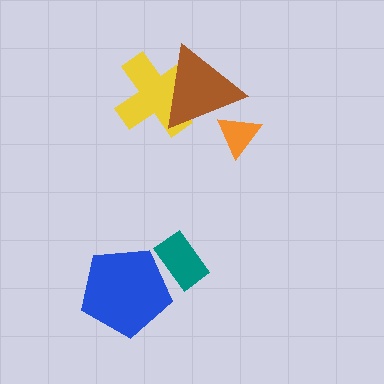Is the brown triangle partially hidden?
No, no other shape covers it.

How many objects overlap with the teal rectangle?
1 object overlaps with the teal rectangle.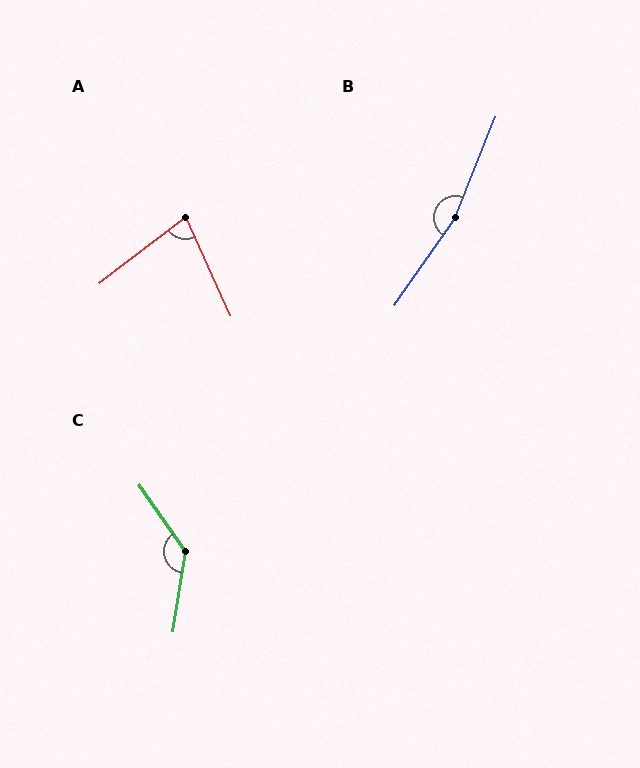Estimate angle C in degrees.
Approximately 136 degrees.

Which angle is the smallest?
A, at approximately 77 degrees.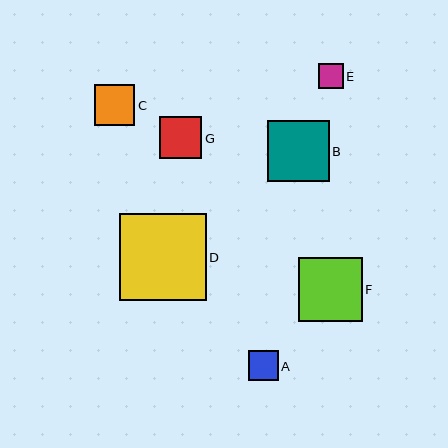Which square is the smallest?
Square E is the smallest with a size of approximately 25 pixels.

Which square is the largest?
Square D is the largest with a size of approximately 87 pixels.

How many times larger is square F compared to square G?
Square F is approximately 1.5 times the size of square G.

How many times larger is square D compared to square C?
Square D is approximately 2.1 times the size of square C.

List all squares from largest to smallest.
From largest to smallest: D, F, B, G, C, A, E.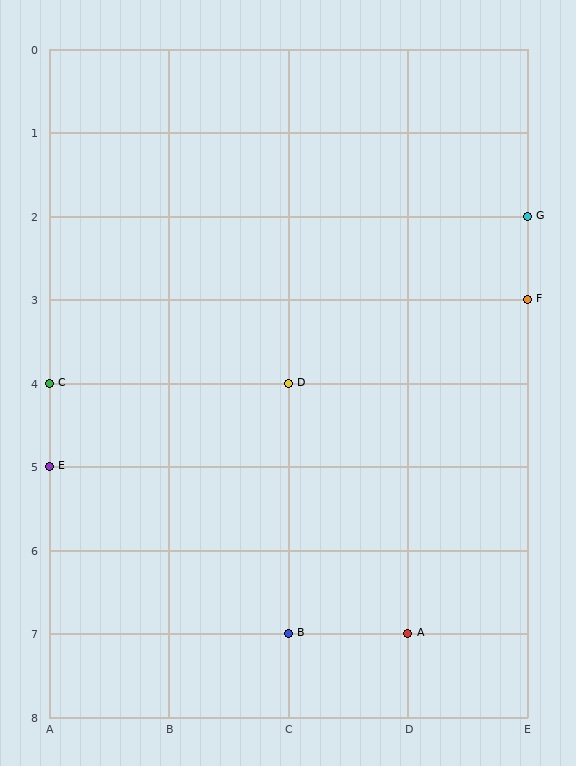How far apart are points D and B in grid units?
Points D and B are 3 rows apart.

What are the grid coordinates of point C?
Point C is at grid coordinates (A, 4).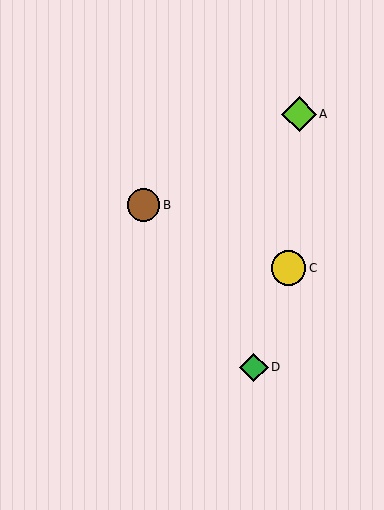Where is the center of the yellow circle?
The center of the yellow circle is at (289, 268).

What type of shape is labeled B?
Shape B is a brown circle.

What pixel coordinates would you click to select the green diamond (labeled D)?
Click at (254, 367) to select the green diamond D.